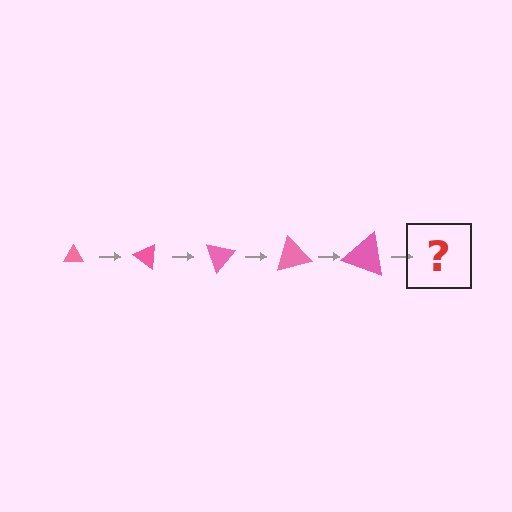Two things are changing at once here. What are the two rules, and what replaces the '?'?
The two rules are that the triangle grows larger each step and it rotates 35 degrees each step. The '?' should be a triangle, larger than the previous one and rotated 175 degrees from the start.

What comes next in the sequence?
The next element should be a triangle, larger than the previous one and rotated 175 degrees from the start.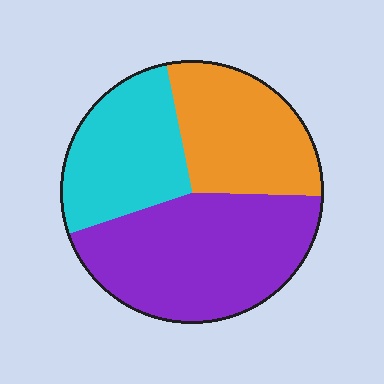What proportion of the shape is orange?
Orange takes up between a quarter and a half of the shape.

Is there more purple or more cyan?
Purple.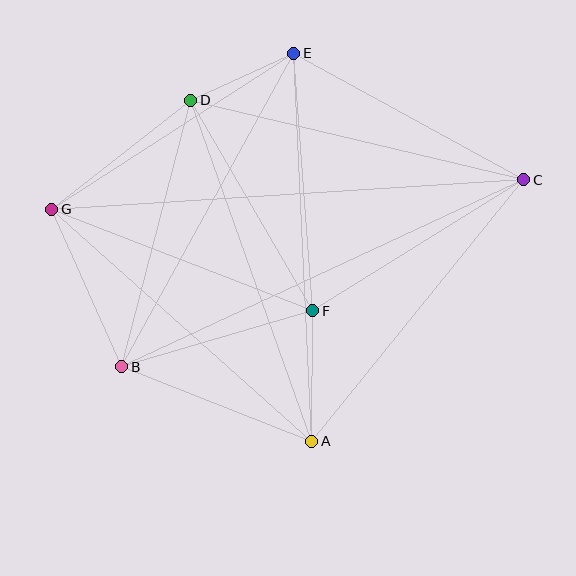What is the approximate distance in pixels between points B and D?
The distance between B and D is approximately 275 pixels.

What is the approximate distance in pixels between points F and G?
The distance between F and G is approximately 280 pixels.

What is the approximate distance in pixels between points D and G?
The distance between D and G is approximately 177 pixels.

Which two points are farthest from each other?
Points C and G are farthest from each other.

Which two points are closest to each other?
Points D and E are closest to each other.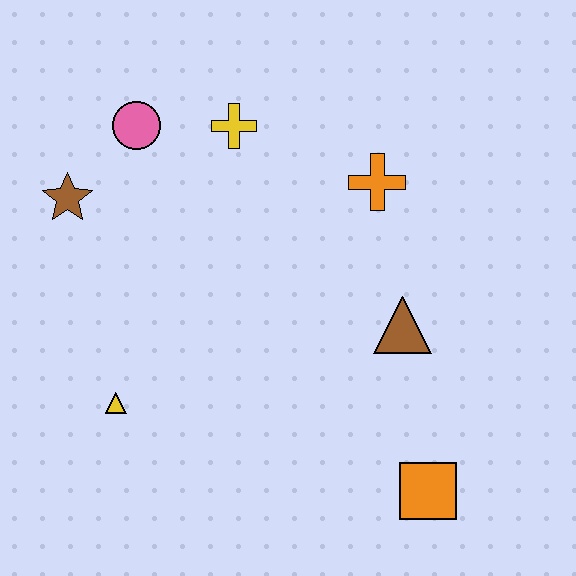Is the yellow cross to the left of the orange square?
Yes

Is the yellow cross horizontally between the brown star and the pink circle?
No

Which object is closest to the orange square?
The brown triangle is closest to the orange square.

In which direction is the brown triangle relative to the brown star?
The brown triangle is to the right of the brown star.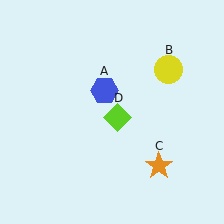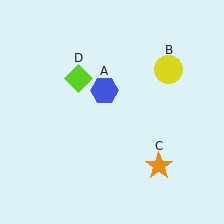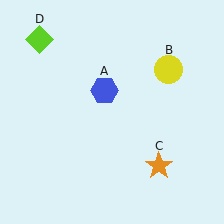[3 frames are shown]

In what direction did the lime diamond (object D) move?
The lime diamond (object D) moved up and to the left.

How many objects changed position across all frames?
1 object changed position: lime diamond (object D).